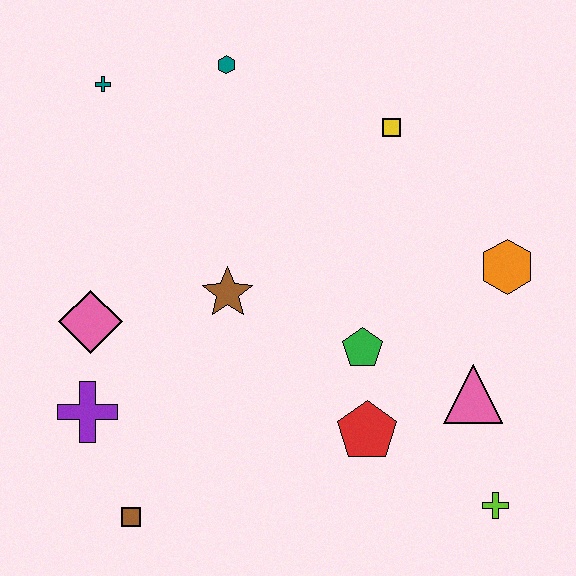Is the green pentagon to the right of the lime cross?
No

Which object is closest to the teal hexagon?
The teal cross is closest to the teal hexagon.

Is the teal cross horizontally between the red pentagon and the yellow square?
No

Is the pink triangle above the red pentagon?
Yes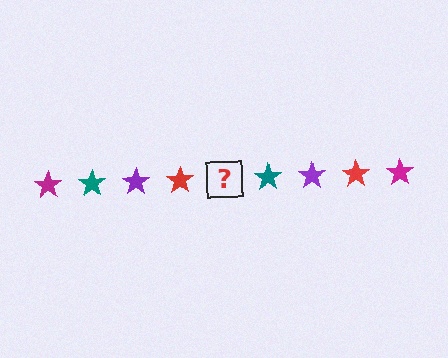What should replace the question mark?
The question mark should be replaced with a magenta star.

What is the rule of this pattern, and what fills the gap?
The rule is that the pattern cycles through magenta, teal, purple, red stars. The gap should be filled with a magenta star.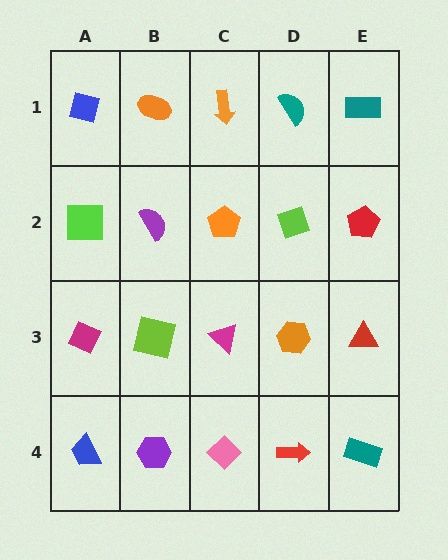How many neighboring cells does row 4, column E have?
2.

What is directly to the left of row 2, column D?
An orange pentagon.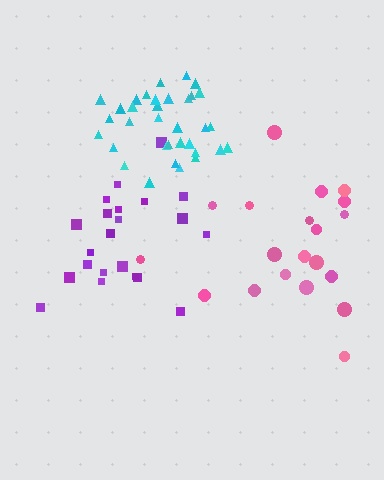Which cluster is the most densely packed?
Cyan.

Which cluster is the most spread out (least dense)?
Pink.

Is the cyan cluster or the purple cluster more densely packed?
Cyan.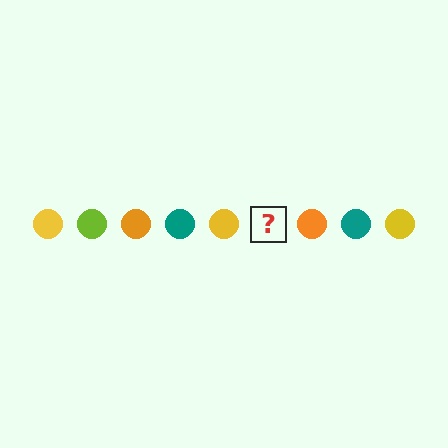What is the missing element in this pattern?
The missing element is a lime circle.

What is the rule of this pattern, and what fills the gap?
The rule is that the pattern cycles through yellow, lime, orange, teal circles. The gap should be filled with a lime circle.